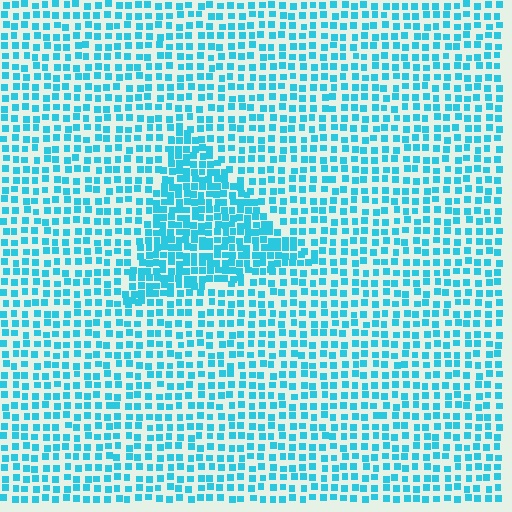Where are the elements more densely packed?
The elements are more densely packed inside the triangle boundary.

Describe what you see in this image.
The image contains small cyan elements arranged at two different densities. A triangle-shaped region is visible where the elements are more densely packed than the surrounding area.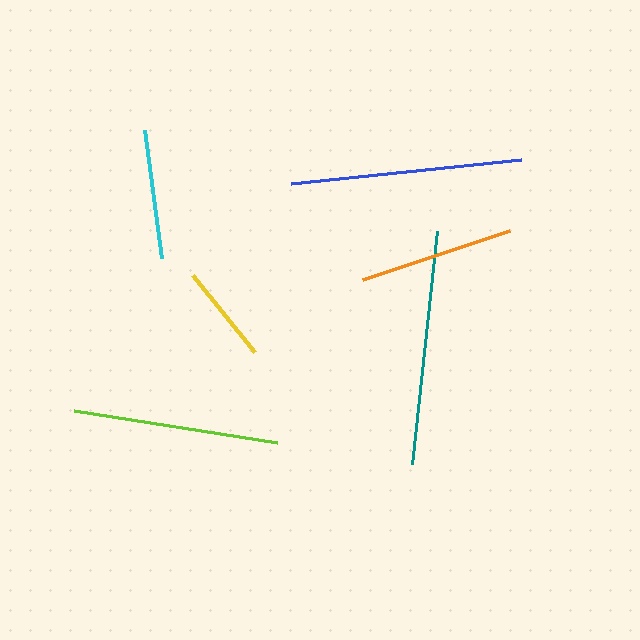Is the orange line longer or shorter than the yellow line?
The orange line is longer than the yellow line.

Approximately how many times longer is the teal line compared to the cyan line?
The teal line is approximately 1.8 times the length of the cyan line.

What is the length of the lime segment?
The lime segment is approximately 206 pixels long.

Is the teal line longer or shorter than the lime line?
The teal line is longer than the lime line.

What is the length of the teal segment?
The teal segment is approximately 234 pixels long.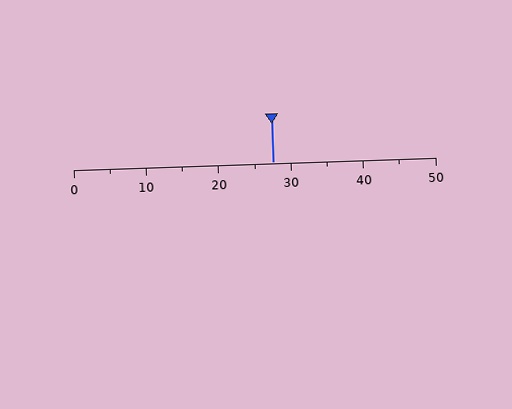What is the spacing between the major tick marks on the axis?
The major ticks are spaced 10 apart.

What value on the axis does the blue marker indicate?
The marker indicates approximately 27.5.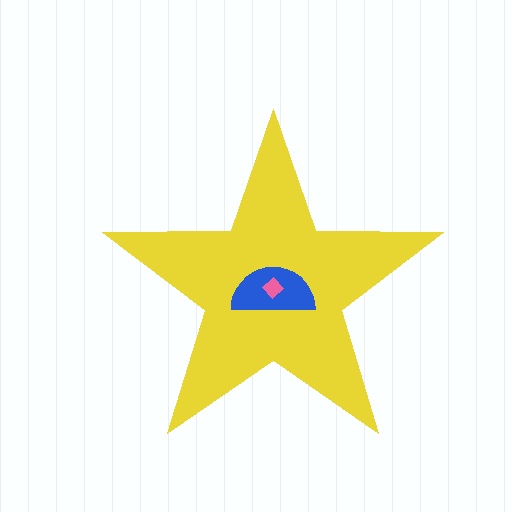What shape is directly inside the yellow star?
The blue semicircle.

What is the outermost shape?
The yellow star.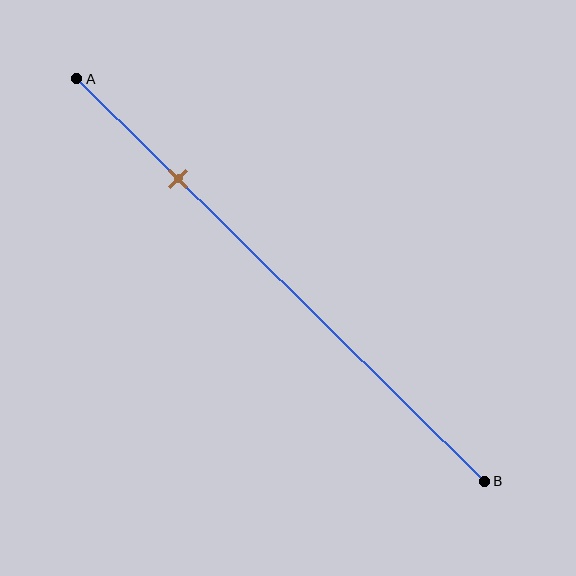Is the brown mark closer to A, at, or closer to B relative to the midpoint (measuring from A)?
The brown mark is closer to point A than the midpoint of segment AB.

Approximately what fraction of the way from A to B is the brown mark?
The brown mark is approximately 25% of the way from A to B.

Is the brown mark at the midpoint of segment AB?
No, the mark is at about 25% from A, not at the 50% midpoint.